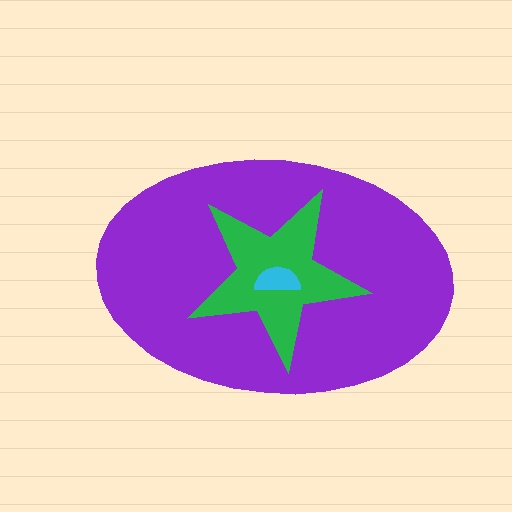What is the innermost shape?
The cyan semicircle.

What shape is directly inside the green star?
The cyan semicircle.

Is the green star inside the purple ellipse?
Yes.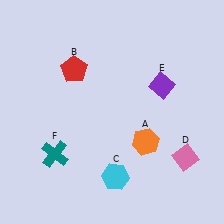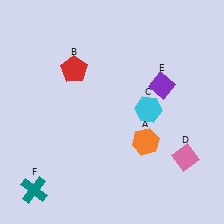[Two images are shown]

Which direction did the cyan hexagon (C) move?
The cyan hexagon (C) moved up.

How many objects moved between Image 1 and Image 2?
2 objects moved between the two images.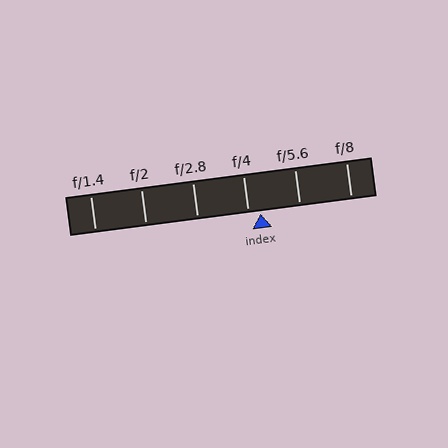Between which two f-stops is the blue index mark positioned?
The index mark is between f/4 and f/5.6.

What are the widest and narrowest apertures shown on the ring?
The widest aperture shown is f/1.4 and the narrowest is f/8.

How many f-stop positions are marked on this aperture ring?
There are 6 f-stop positions marked.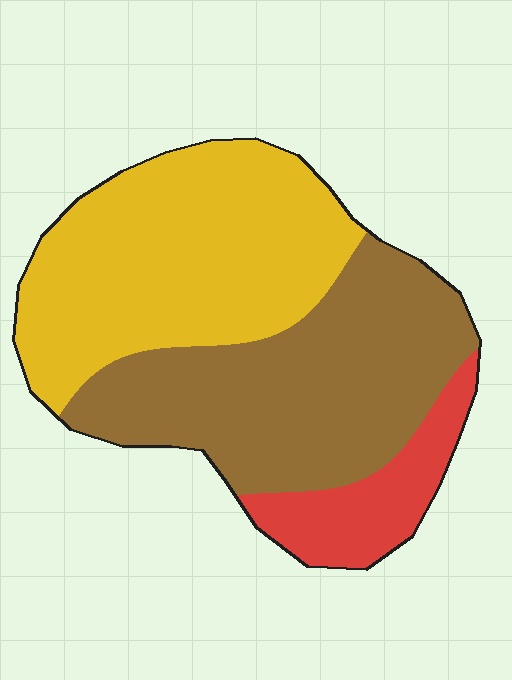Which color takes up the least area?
Red, at roughly 15%.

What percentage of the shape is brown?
Brown covers 42% of the shape.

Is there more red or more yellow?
Yellow.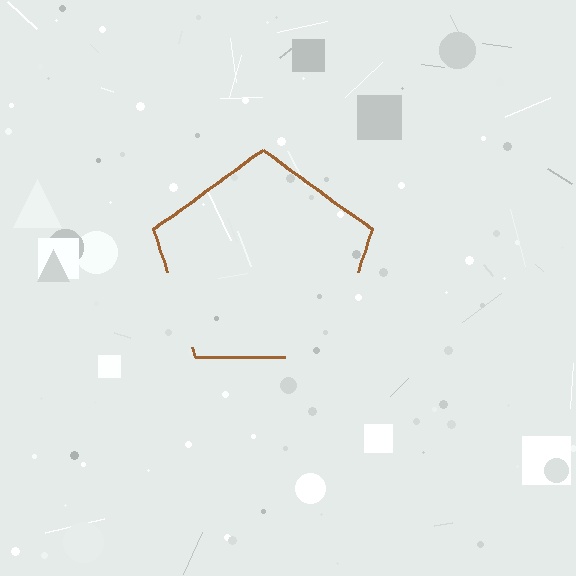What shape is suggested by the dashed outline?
The dashed outline suggests a pentagon.